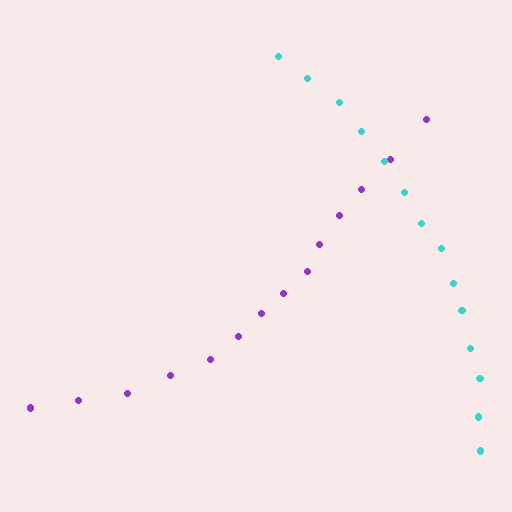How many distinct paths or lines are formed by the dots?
There are 2 distinct paths.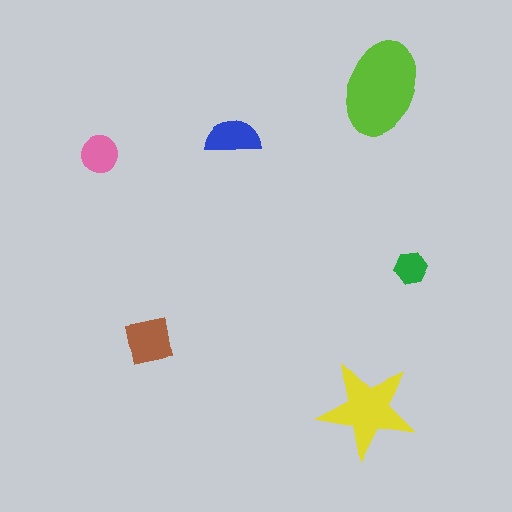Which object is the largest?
The lime ellipse.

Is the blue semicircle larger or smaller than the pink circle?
Larger.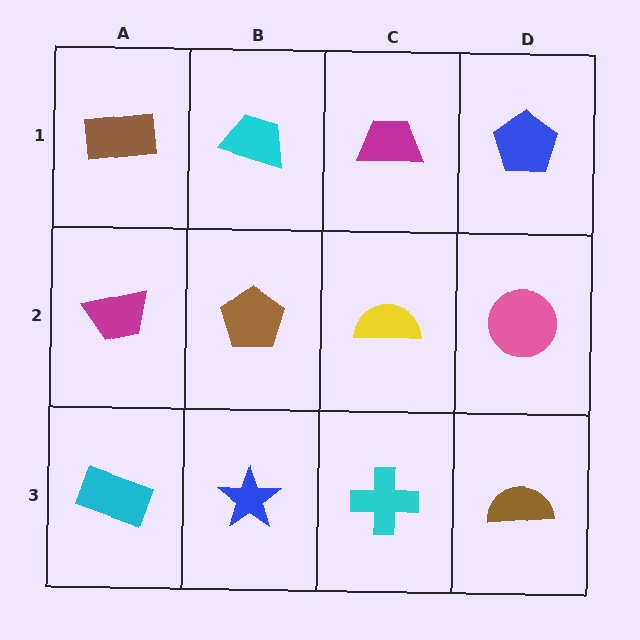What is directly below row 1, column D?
A pink circle.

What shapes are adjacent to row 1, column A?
A magenta trapezoid (row 2, column A), a cyan trapezoid (row 1, column B).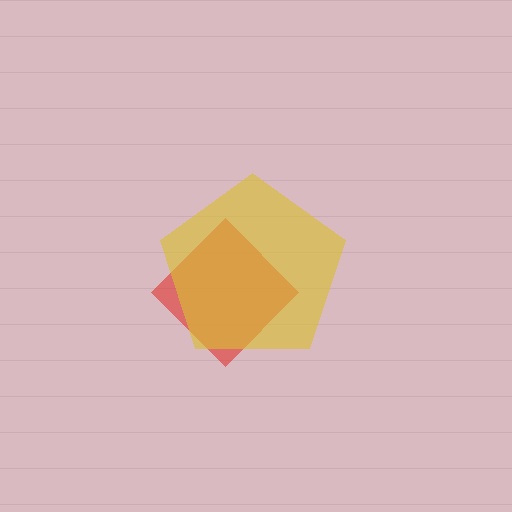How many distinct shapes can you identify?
There are 2 distinct shapes: a red diamond, a yellow pentagon.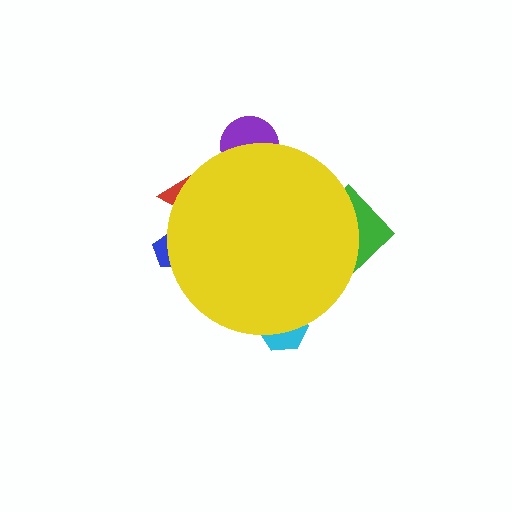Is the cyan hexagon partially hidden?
Yes, the cyan hexagon is partially hidden behind the yellow circle.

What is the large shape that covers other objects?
A yellow circle.